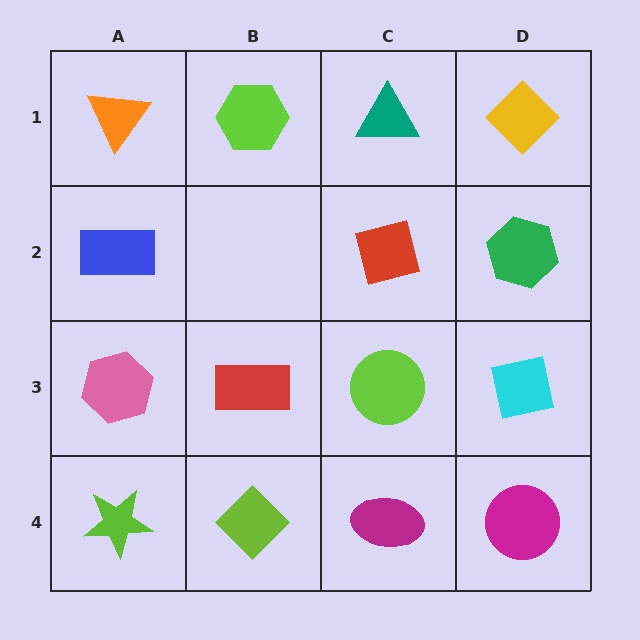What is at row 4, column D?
A magenta circle.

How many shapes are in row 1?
4 shapes.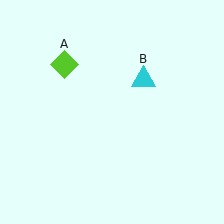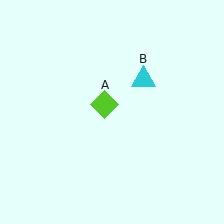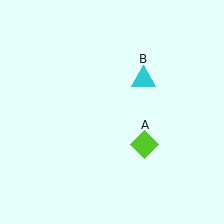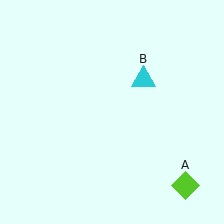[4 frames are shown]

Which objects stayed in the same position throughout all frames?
Cyan triangle (object B) remained stationary.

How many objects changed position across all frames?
1 object changed position: lime diamond (object A).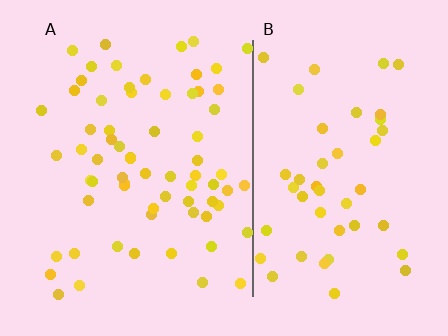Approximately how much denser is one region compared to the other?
Approximately 1.4× — region A over region B.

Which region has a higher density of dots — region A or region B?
A (the left).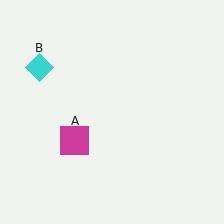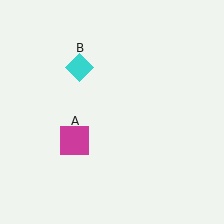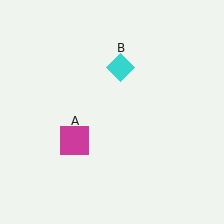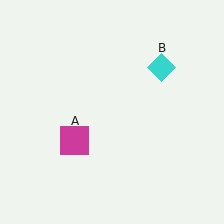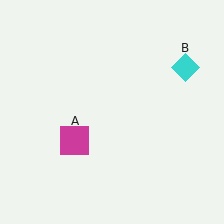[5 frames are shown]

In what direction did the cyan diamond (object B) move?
The cyan diamond (object B) moved right.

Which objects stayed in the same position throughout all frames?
Magenta square (object A) remained stationary.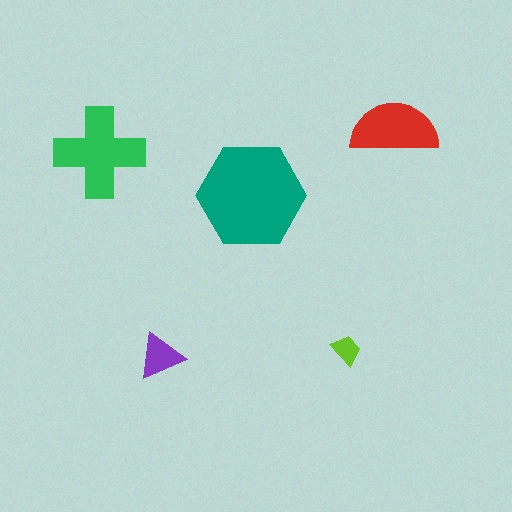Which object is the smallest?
The lime trapezoid.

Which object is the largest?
The teal hexagon.